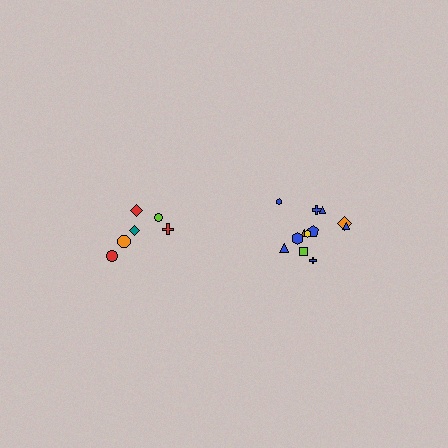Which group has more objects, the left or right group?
The right group.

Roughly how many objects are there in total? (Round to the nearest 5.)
Roughly 20 objects in total.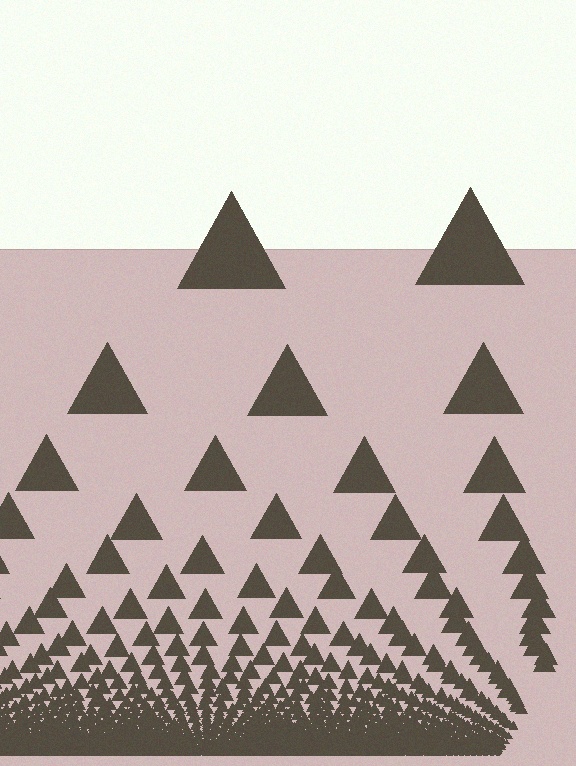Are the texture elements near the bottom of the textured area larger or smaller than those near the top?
Smaller. The gradient is inverted — elements near the bottom are smaller and denser.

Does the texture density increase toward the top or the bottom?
Density increases toward the bottom.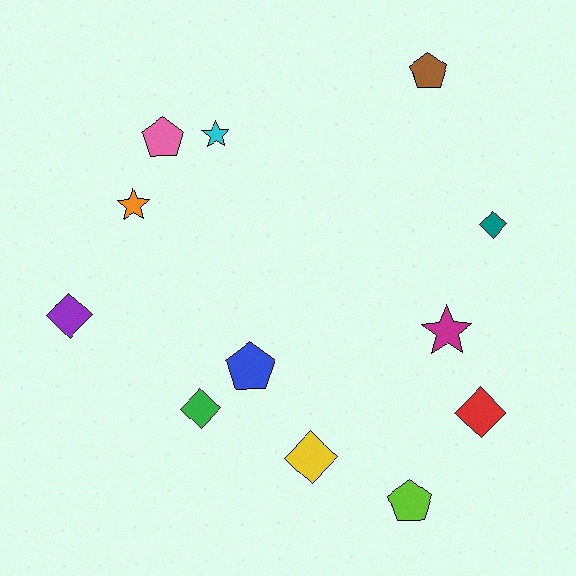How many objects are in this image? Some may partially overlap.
There are 12 objects.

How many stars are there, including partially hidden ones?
There are 3 stars.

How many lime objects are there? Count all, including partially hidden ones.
There is 1 lime object.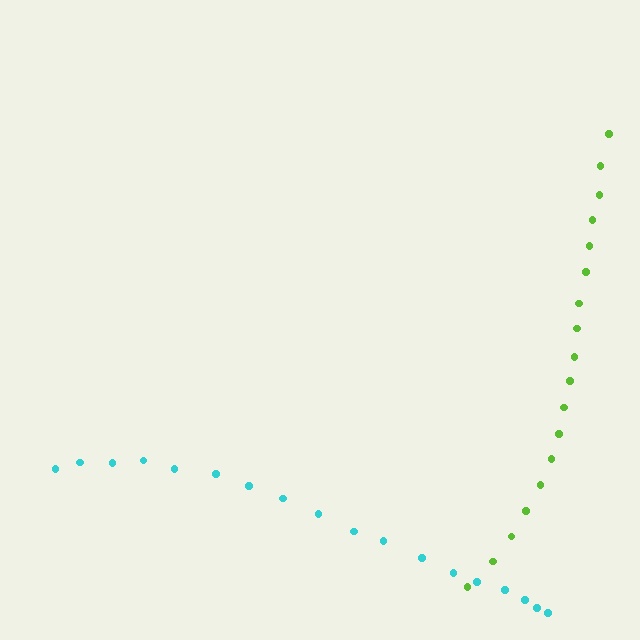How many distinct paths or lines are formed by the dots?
There are 2 distinct paths.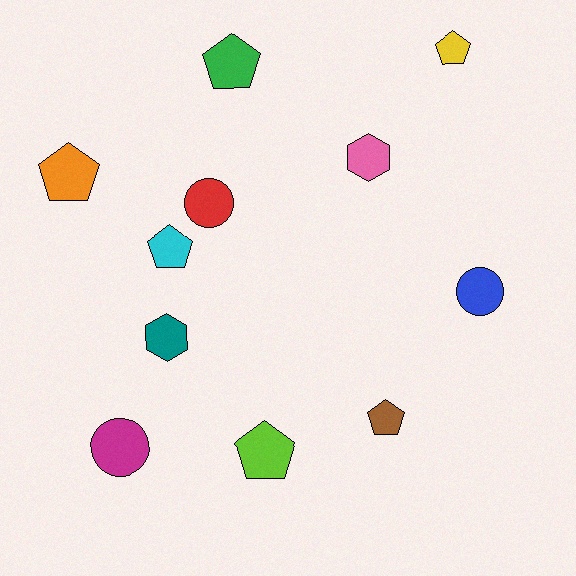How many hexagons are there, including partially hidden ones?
There are 2 hexagons.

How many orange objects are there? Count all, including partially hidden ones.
There is 1 orange object.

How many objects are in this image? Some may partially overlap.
There are 11 objects.